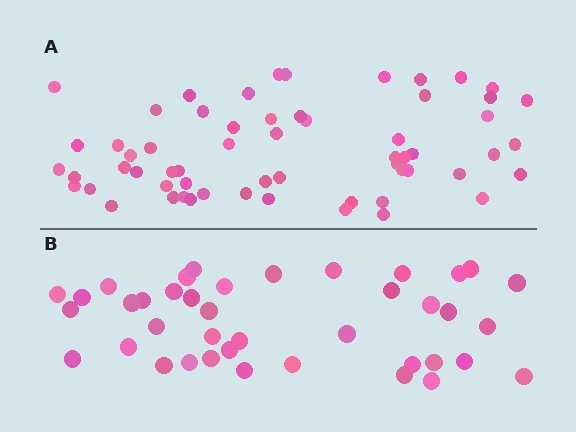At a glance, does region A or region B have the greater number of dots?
Region A (the top region) has more dots.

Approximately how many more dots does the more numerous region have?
Region A has approximately 20 more dots than region B.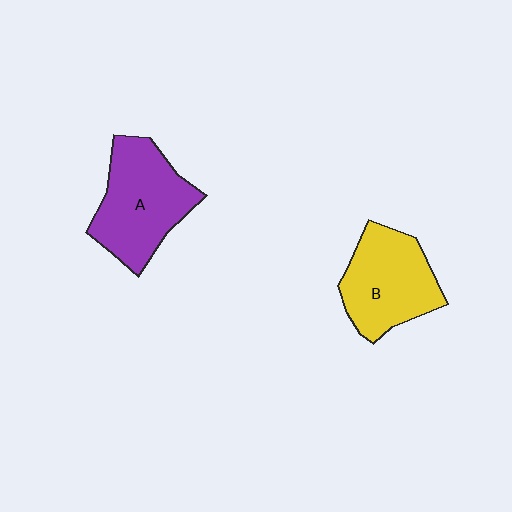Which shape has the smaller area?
Shape B (yellow).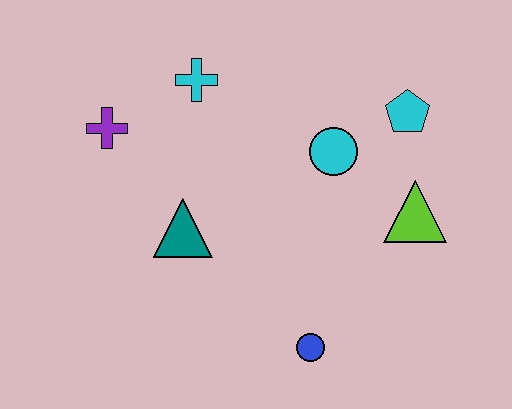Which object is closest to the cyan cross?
The purple cross is closest to the cyan cross.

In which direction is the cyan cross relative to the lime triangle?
The cyan cross is to the left of the lime triangle.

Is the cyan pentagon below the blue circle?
No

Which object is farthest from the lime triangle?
The purple cross is farthest from the lime triangle.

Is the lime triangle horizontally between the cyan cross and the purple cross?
No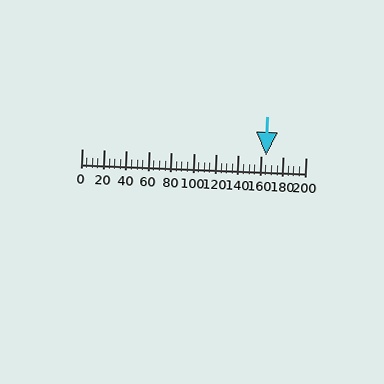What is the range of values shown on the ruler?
The ruler shows values from 0 to 200.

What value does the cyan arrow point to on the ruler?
The cyan arrow points to approximately 165.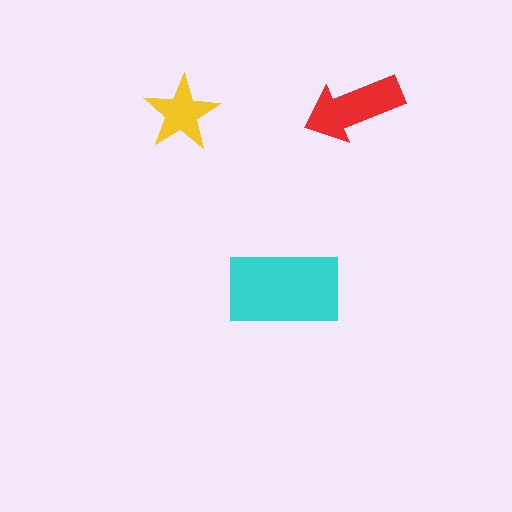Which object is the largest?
The cyan rectangle.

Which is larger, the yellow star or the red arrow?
The red arrow.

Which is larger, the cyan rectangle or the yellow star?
The cyan rectangle.